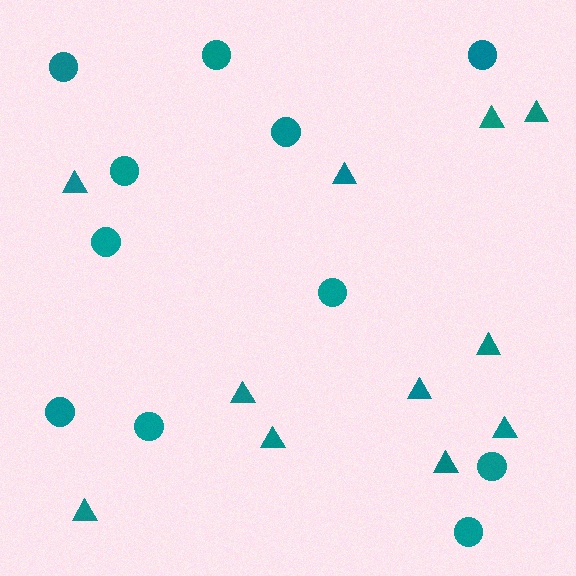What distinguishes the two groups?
There are 2 groups: one group of triangles (11) and one group of circles (11).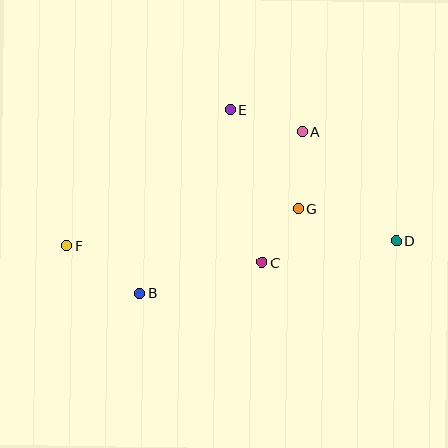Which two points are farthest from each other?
Points D and F are farthest from each other.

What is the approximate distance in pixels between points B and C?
The distance between B and C is approximately 126 pixels.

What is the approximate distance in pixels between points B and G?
The distance between B and G is approximately 180 pixels.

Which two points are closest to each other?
Points C and G are closest to each other.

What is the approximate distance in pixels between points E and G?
The distance between E and G is approximately 121 pixels.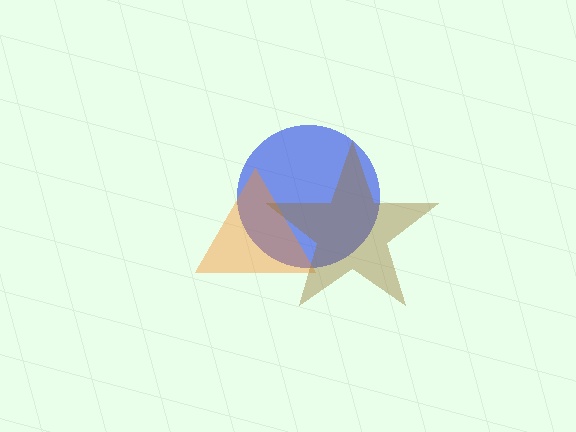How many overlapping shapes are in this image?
There are 3 overlapping shapes in the image.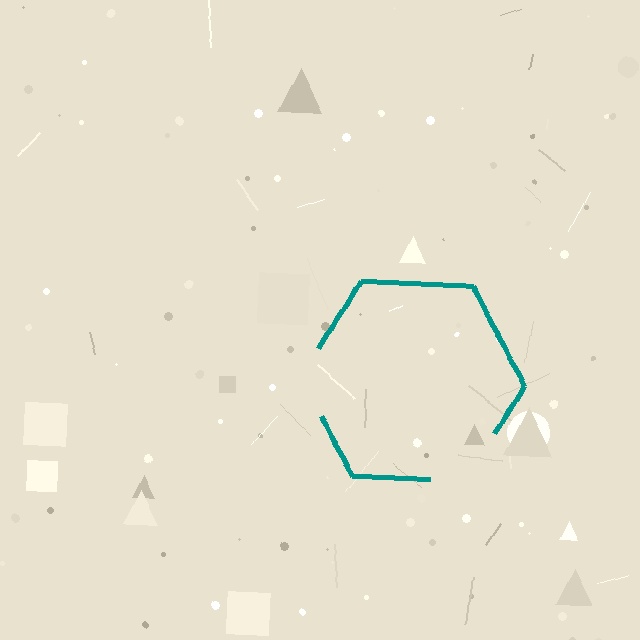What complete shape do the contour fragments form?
The contour fragments form a hexagon.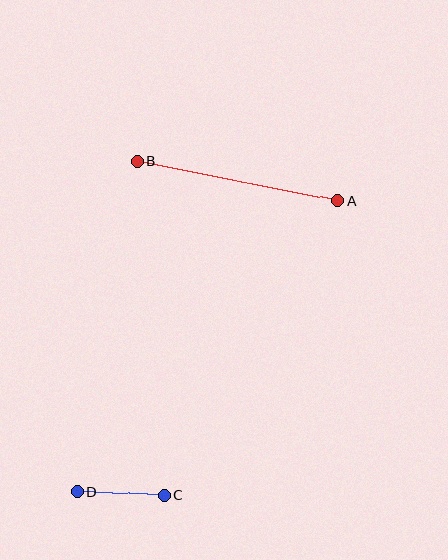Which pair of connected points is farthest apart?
Points A and B are farthest apart.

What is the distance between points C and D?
The distance is approximately 87 pixels.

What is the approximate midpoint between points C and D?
The midpoint is at approximately (121, 493) pixels.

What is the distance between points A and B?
The distance is approximately 204 pixels.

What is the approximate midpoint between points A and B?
The midpoint is at approximately (238, 182) pixels.